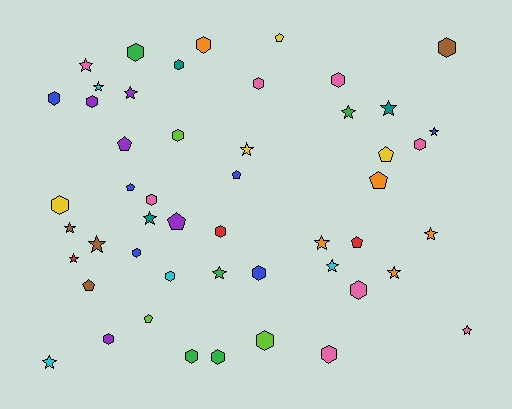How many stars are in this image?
There are 18 stars.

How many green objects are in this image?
There are 5 green objects.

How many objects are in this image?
There are 50 objects.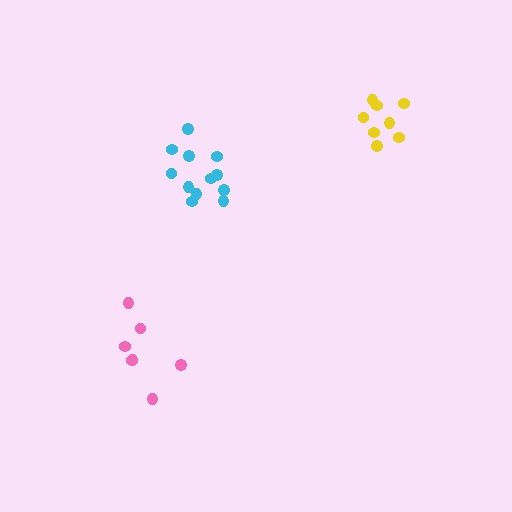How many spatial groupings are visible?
There are 3 spatial groupings.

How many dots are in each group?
Group 1: 7 dots, Group 2: 12 dots, Group 3: 8 dots (27 total).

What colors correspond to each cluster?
The clusters are colored: pink, cyan, yellow.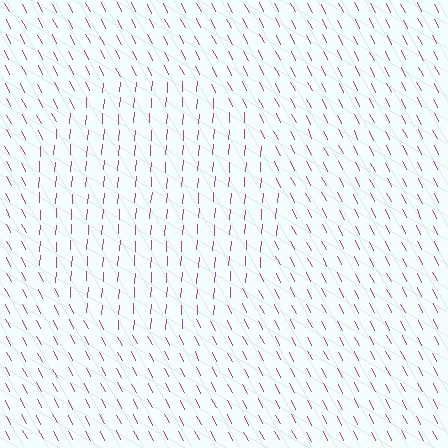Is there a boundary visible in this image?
Yes, there is a texture boundary formed by a change in line orientation.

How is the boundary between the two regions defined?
The boundary is defined purely by a change in line orientation (approximately 31 degrees difference). All lines are the same color and thickness.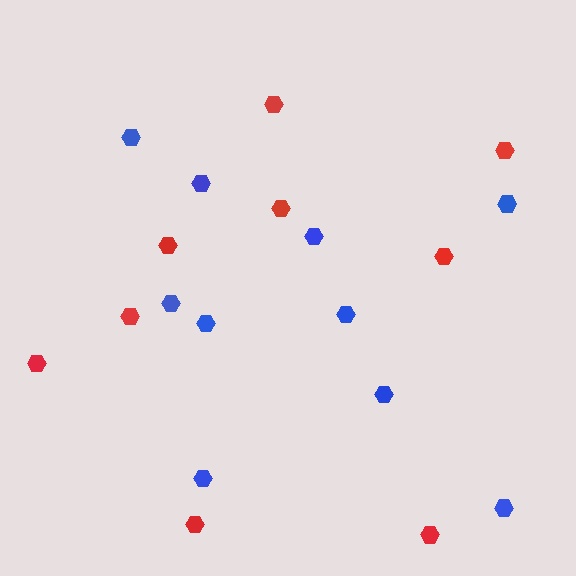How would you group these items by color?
There are 2 groups: one group of red hexagons (9) and one group of blue hexagons (10).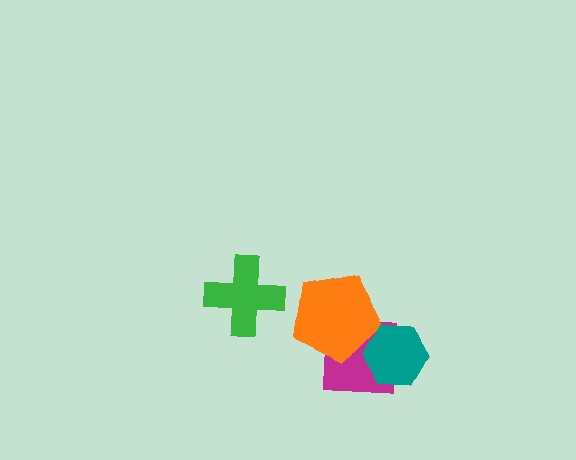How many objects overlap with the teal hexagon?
2 objects overlap with the teal hexagon.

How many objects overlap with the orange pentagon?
2 objects overlap with the orange pentagon.